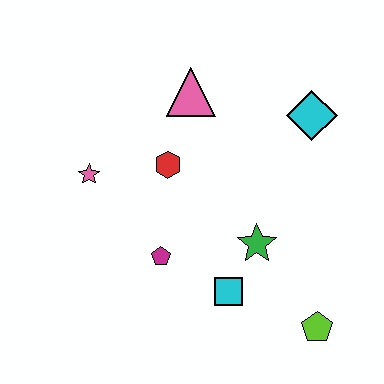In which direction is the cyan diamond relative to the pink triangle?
The cyan diamond is to the right of the pink triangle.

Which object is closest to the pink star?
The red hexagon is closest to the pink star.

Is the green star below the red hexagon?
Yes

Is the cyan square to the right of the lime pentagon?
No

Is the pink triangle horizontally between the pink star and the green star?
Yes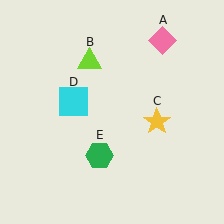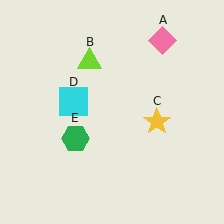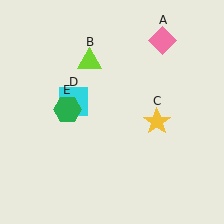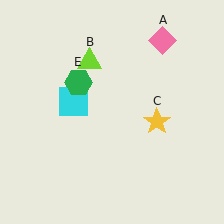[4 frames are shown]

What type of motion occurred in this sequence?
The green hexagon (object E) rotated clockwise around the center of the scene.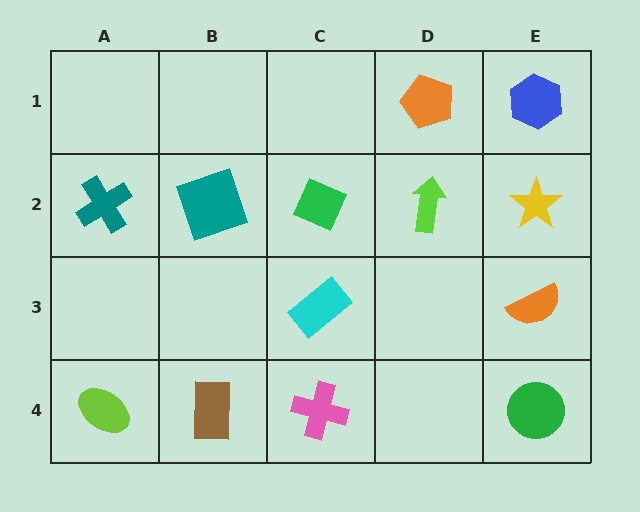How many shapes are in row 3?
2 shapes.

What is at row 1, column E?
A blue hexagon.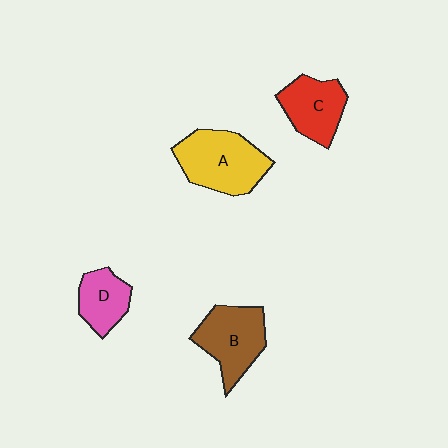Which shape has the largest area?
Shape A (yellow).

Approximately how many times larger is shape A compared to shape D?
Approximately 1.7 times.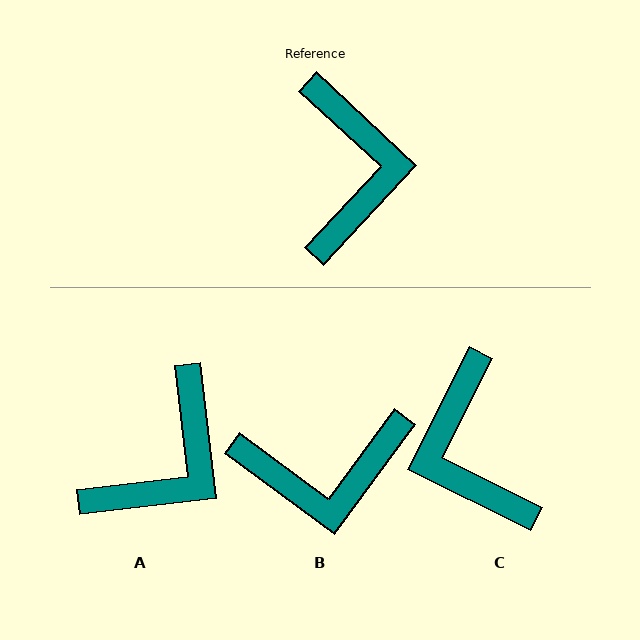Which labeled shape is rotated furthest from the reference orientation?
C, about 164 degrees away.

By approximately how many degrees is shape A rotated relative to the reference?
Approximately 40 degrees clockwise.